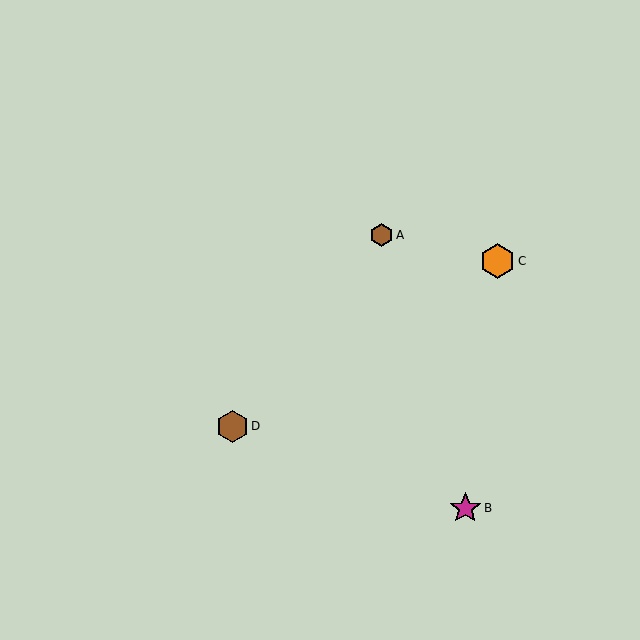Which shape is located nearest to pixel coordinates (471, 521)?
The magenta star (labeled B) at (465, 508) is nearest to that location.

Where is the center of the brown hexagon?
The center of the brown hexagon is at (232, 426).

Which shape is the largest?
The orange hexagon (labeled C) is the largest.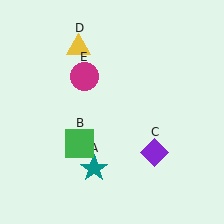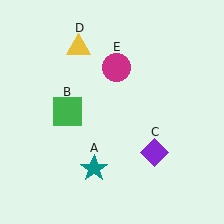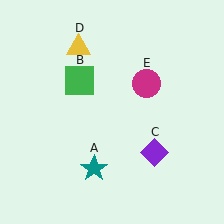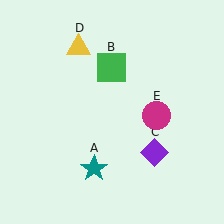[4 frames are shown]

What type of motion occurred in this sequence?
The green square (object B), magenta circle (object E) rotated clockwise around the center of the scene.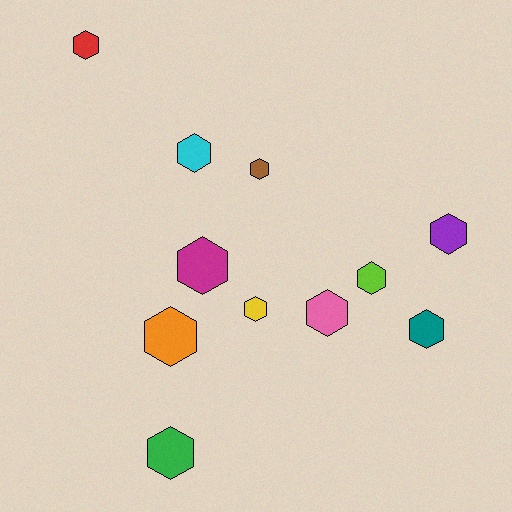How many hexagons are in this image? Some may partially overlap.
There are 11 hexagons.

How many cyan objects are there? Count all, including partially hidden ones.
There is 1 cyan object.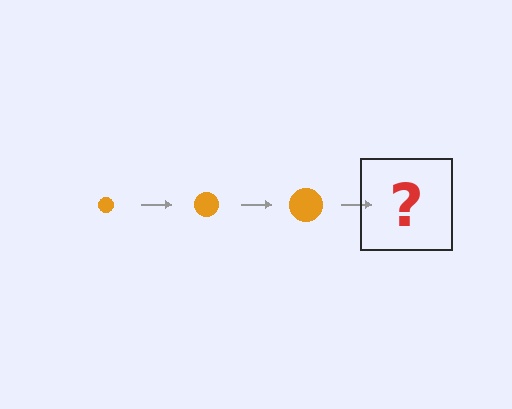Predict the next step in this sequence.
The next step is an orange circle, larger than the previous one.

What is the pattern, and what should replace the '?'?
The pattern is that the circle gets progressively larger each step. The '?' should be an orange circle, larger than the previous one.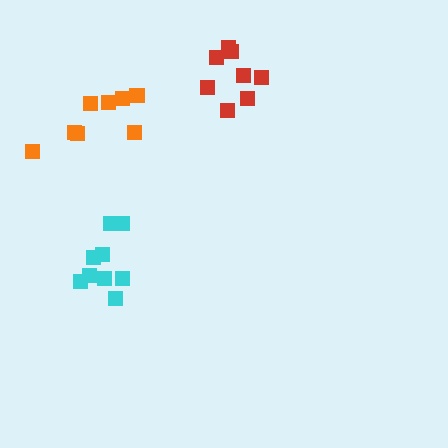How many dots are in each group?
Group 1: 9 dots, Group 2: 9 dots, Group 3: 8 dots (26 total).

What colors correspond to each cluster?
The clusters are colored: cyan, orange, red.